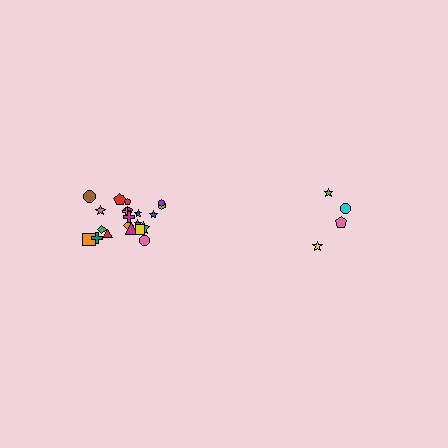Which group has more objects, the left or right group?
The left group.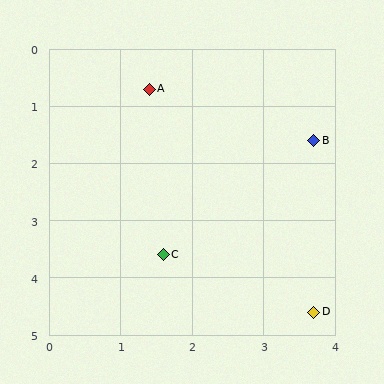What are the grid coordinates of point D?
Point D is at approximately (3.7, 4.6).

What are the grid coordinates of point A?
Point A is at approximately (1.4, 0.7).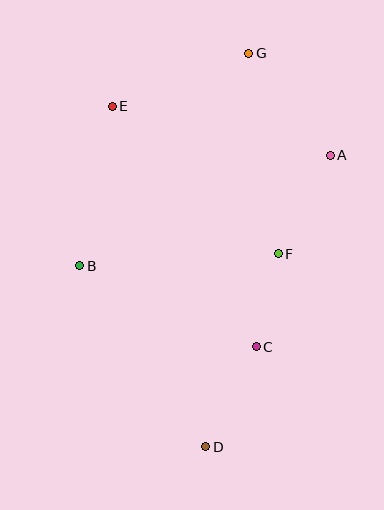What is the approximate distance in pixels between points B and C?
The distance between B and C is approximately 195 pixels.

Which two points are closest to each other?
Points C and F are closest to each other.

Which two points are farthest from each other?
Points D and G are farthest from each other.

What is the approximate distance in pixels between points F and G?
The distance between F and G is approximately 203 pixels.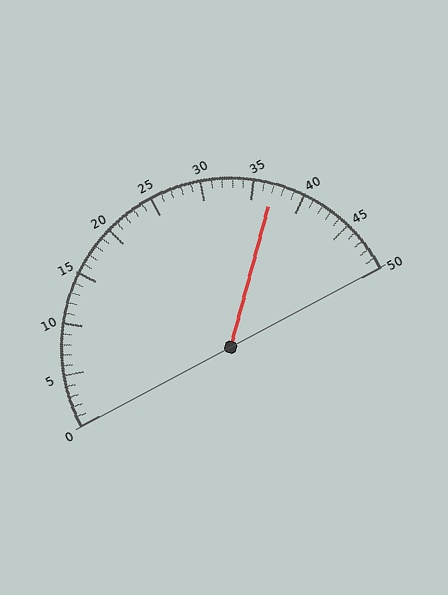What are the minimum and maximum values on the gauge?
The gauge ranges from 0 to 50.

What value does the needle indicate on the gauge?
The needle indicates approximately 37.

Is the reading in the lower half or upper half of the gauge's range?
The reading is in the upper half of the range (0 to 50).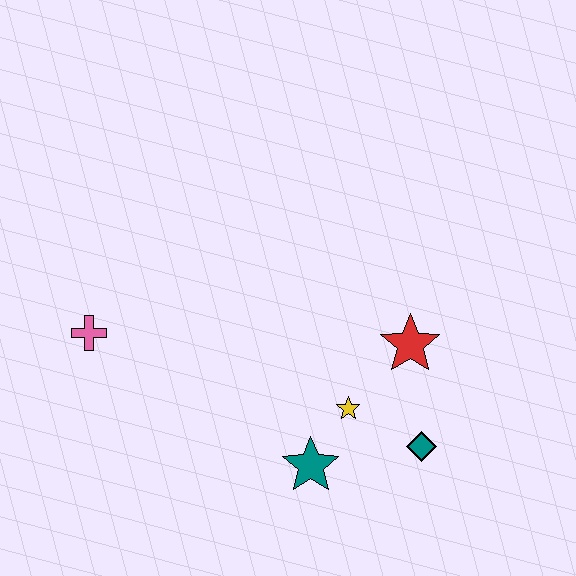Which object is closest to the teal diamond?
The yellow star is closest to the teal diamond.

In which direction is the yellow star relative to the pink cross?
The yellow star is to the right of the pink cross.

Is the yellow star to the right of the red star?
No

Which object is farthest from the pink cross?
The teal diamond is farthest from the pink cross.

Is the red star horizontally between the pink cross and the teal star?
No